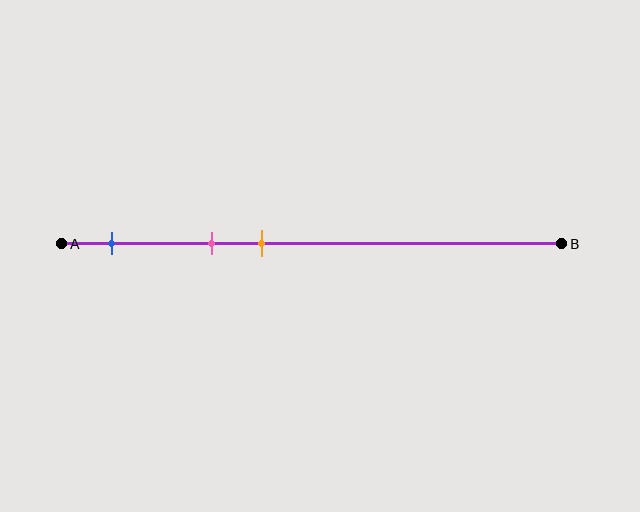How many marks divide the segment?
There are 3 marks dividing the segment.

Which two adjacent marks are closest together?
The pink and orange marks are the closest adjacent pair.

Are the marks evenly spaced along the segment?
Yes, the marks are approximately evenly spaced.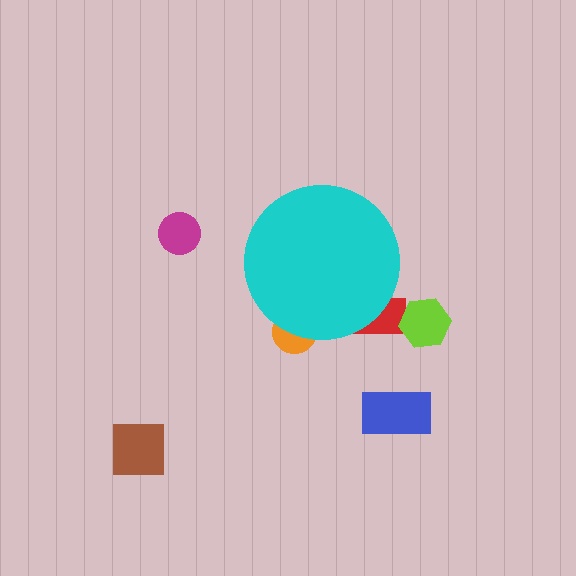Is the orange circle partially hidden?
Yes, the orange circle is partially hidden behind the cyan circle.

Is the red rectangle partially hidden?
Yes, the red rectangle is partially hidden behind the cyan circle.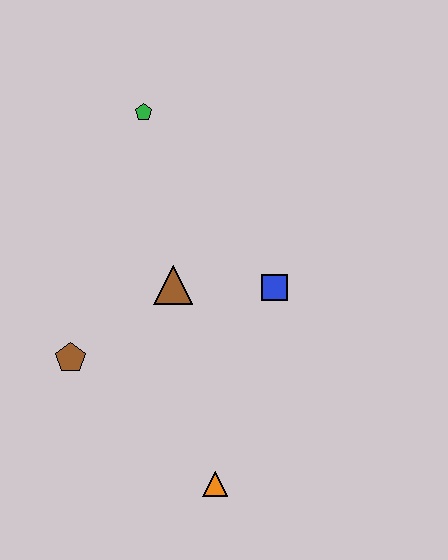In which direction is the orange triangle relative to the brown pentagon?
The orange triangle is to the right of the brown pentagon.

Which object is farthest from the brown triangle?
The orange triangle is farthest from the brown triangle.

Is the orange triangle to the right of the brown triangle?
Yes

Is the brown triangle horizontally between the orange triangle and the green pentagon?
Yes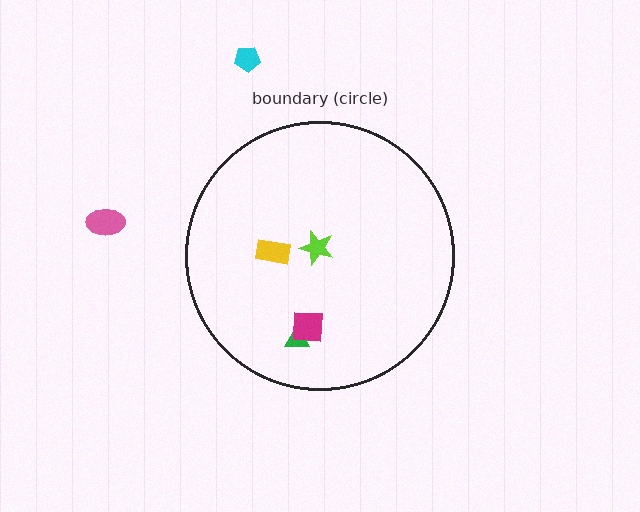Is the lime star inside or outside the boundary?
Inside.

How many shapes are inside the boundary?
4 inside, 2 outside.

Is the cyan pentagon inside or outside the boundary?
Outside.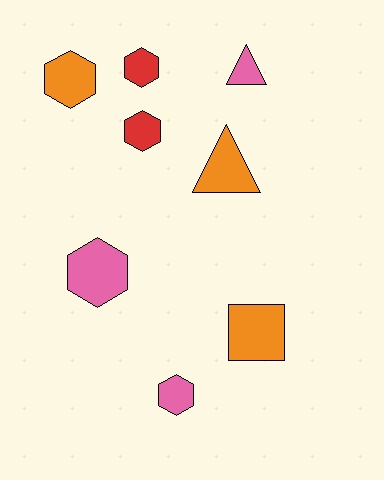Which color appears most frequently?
Orange, with 3 objects.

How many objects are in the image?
There are 8 objects.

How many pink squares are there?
There are no pink squares.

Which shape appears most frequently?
Hexagon, with 5 objects.